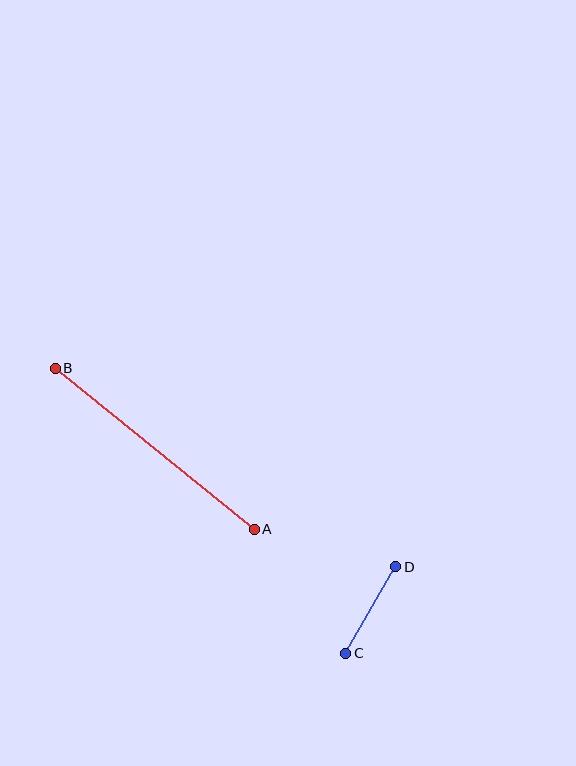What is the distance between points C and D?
The distance is approximately 100 pixels.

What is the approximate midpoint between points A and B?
The midpoint is at approximately (155, 449) pixels.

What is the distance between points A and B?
The distance is approximately 256 pixels.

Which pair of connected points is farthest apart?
Points A and B are farthest apart.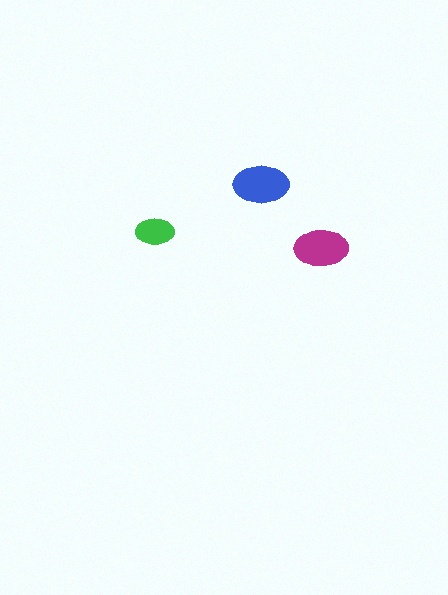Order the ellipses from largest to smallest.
the blue one, the magenta one, the green one.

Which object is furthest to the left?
The green ellipse is leftmost.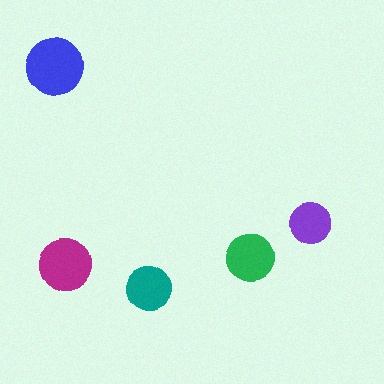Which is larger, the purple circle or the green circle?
The green one.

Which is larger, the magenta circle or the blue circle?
The blue one.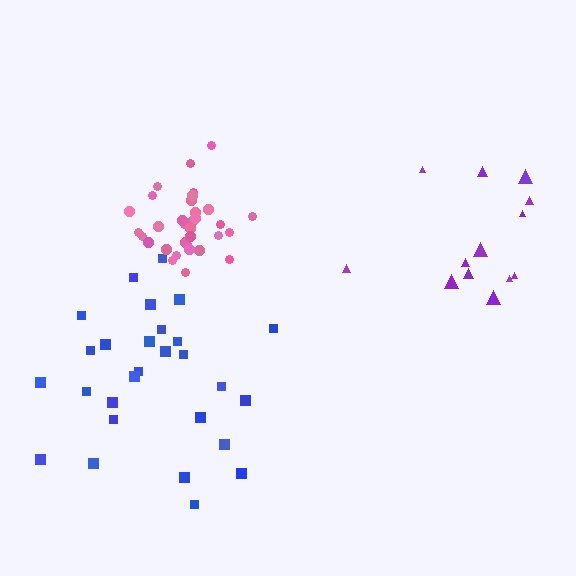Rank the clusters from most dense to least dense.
pink, blue, purple.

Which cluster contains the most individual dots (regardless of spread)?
Pink (33).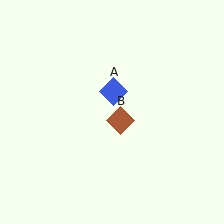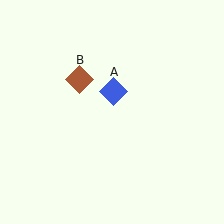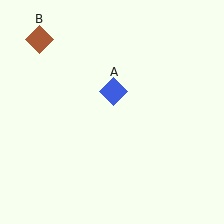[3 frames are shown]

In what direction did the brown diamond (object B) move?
The brown diamond (object B) moved up and to the left.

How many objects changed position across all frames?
1 object changed position: brown diamond (object B).